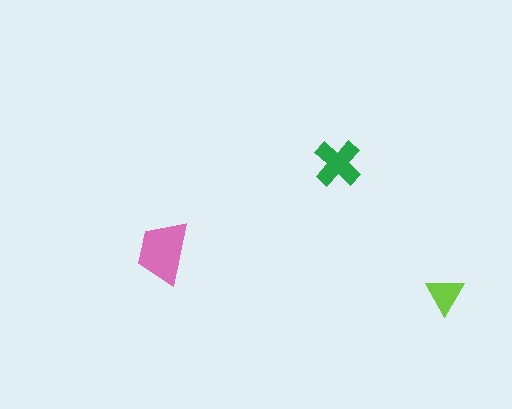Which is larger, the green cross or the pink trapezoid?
The pink trapezoid.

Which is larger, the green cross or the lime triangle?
The green cross.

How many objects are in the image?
There are 3 objects in the image.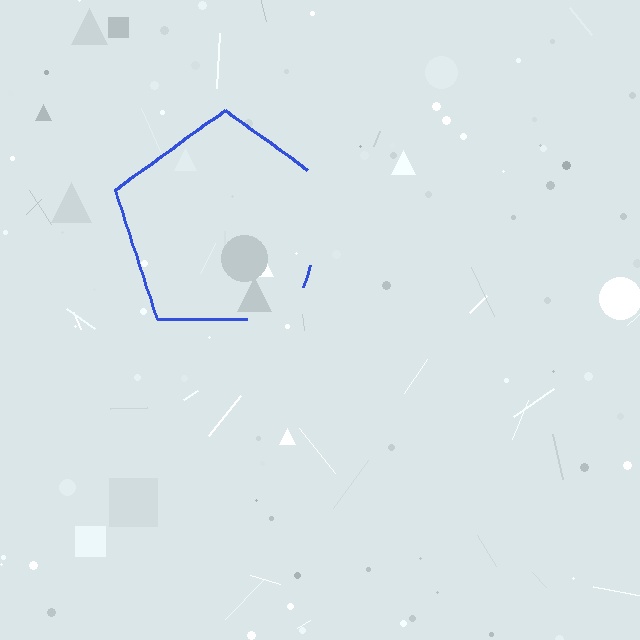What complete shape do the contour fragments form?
The contour fragments form a pentagon.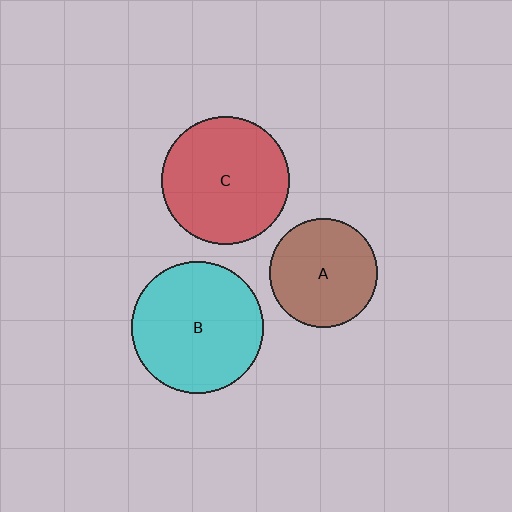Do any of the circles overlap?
No, none of the circles overlap.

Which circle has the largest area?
Circle B (cyan).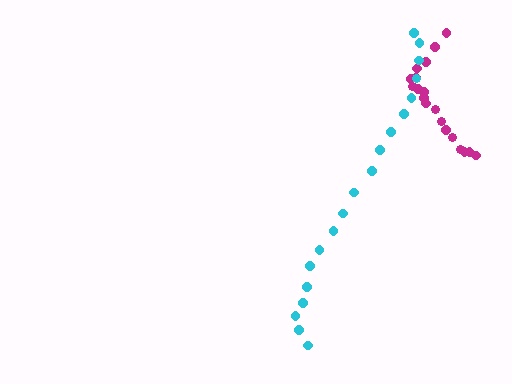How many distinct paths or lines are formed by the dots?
There are 2 distinct paths.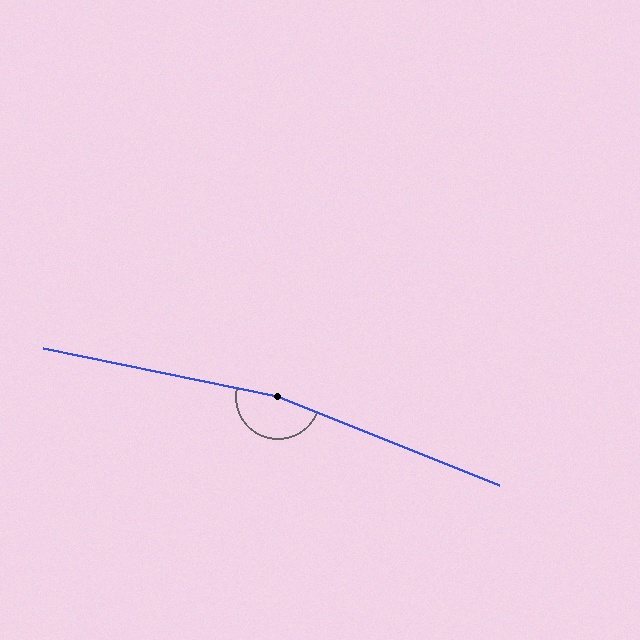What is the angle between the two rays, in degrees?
Approximately 170 degrees.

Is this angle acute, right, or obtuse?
It is obtuse.